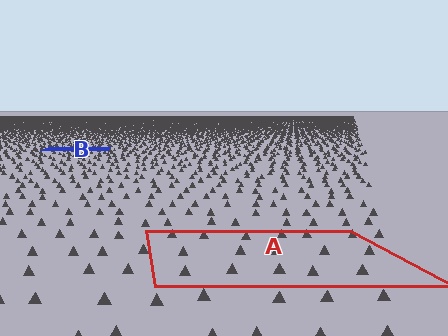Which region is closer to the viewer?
Region A is closer. The texture elements there are larger and more spread out.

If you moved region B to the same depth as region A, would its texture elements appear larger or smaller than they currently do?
They would appear larger. At a closer depth, the same texture elements are projected at a bigger on-screen size.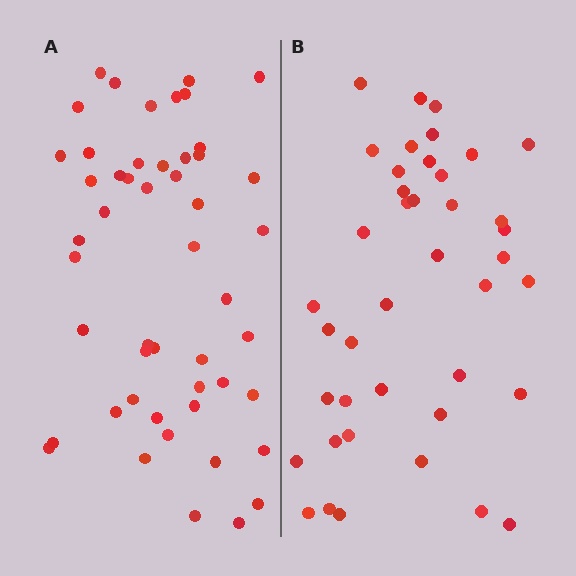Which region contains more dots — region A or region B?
Region A (the left region) has more dots.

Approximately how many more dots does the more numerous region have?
Region A has roughly 8 or so more dots than region B.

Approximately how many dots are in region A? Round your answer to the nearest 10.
About 50 dots.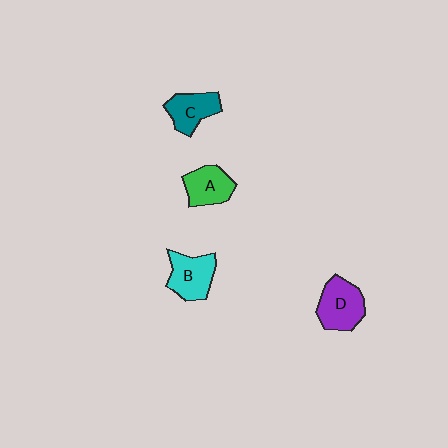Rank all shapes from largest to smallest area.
From largest to smallest: D (purple), B (cyan), A (green), C (teal).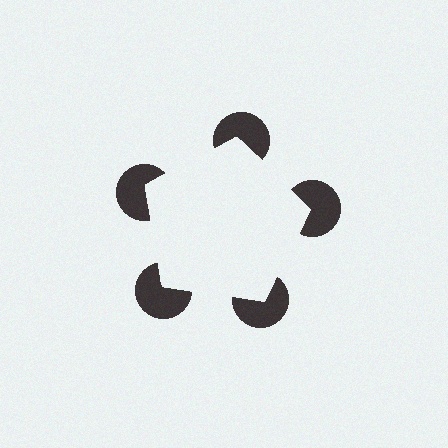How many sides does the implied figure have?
5 sides.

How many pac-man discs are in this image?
There are 5 — one at each vertex of the illusory pentagon.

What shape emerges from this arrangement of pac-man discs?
An illusory pentagon — its edges are inferred from the aligned wedge cuts in the pac-man discs, not physically drawn.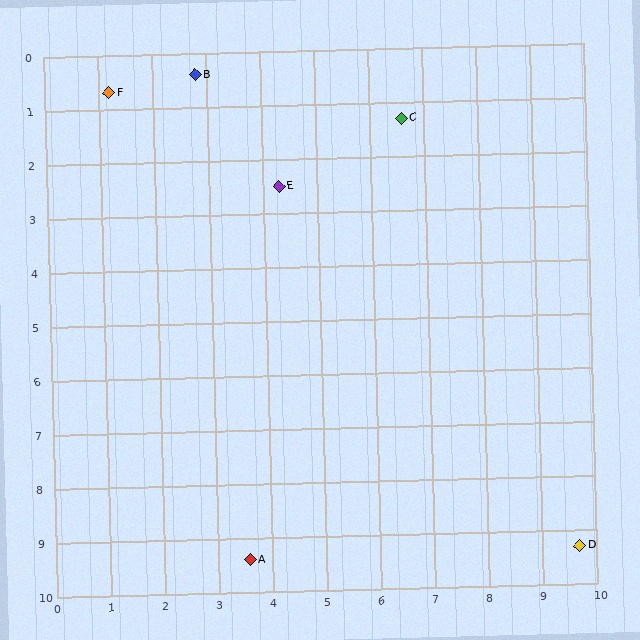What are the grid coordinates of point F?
Point F is at approximately (1.2, 0.7).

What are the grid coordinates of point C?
Point C is at approximately (6.6, 1.3).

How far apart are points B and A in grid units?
Points B and A are about 9.0 grid units apart.